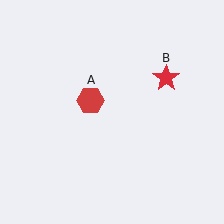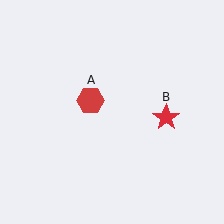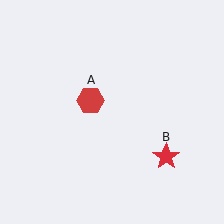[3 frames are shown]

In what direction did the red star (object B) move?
The red star (object B) moved down.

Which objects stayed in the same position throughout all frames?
Red hexagon (object A) remained stationary.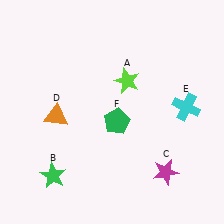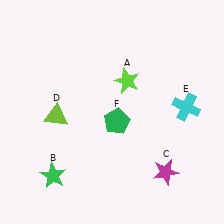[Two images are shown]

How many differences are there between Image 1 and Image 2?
There is 1 difference between the two images.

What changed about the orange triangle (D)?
In Image 1, D is orange. In Image 2, it changed to lime.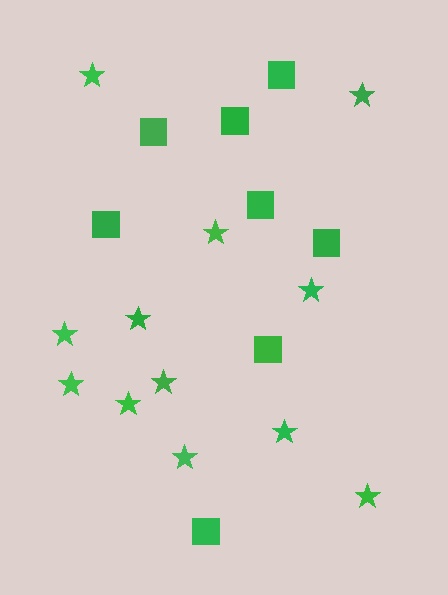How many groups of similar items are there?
There are 2 groups: one group of squares (8) and one group of stars (12).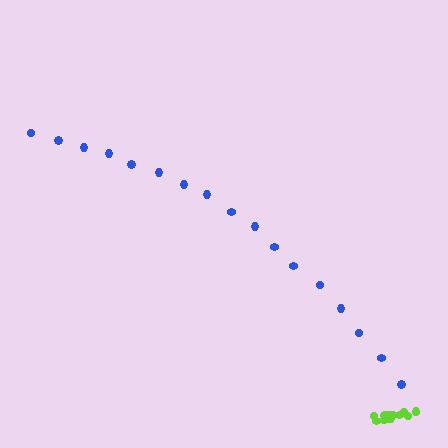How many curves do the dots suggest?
There are 2 distinct paths.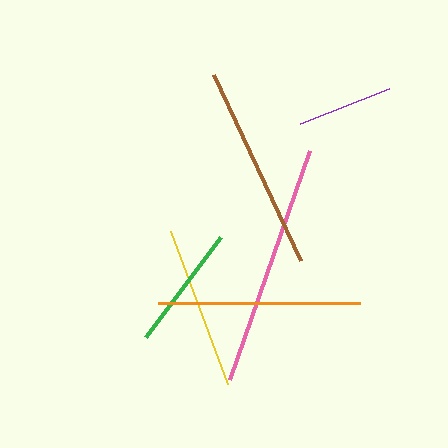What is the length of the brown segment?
The brown segment is approximately 205 pixels long.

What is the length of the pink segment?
The pink segment is approximately 243 pixels long.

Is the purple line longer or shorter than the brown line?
The brown line is longer than the purple line.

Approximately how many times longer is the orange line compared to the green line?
The orange line is approximately 1.6 times the length of the green line.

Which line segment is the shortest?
The purple line is the shortest at approximately 96 pixels.